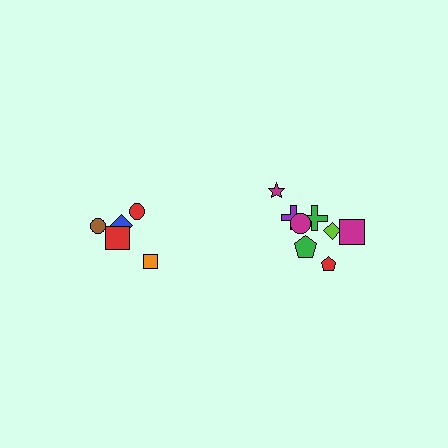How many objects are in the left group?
There are 5 objects.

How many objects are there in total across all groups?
There are 13 objects.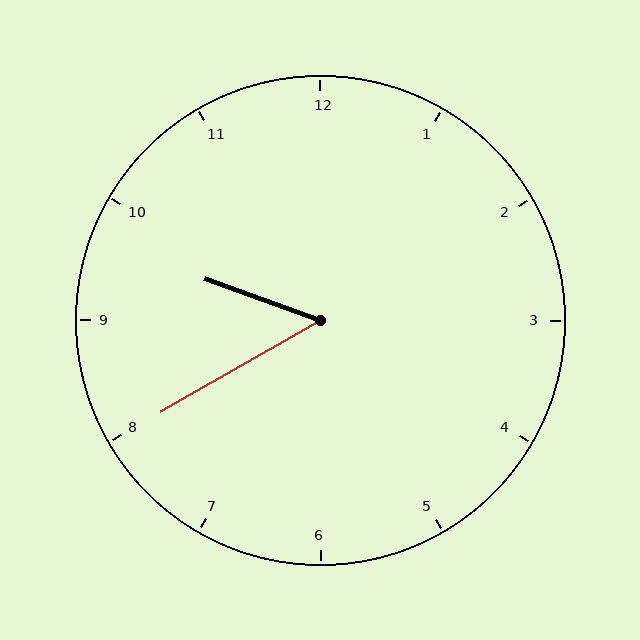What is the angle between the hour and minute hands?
Approximately 50 degrees.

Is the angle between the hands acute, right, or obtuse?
It is acute.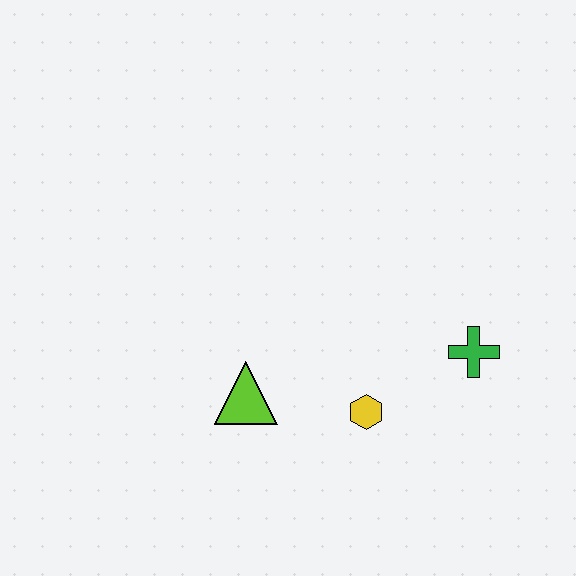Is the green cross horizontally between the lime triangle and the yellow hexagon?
No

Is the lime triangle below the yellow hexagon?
No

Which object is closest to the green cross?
The yellow hexagon is closest to the green cross.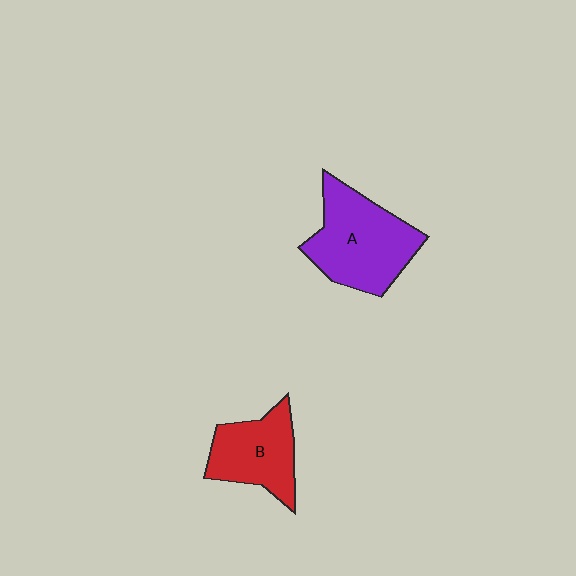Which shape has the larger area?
Shape A (purple).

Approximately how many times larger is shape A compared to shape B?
Approximately 1.4 times.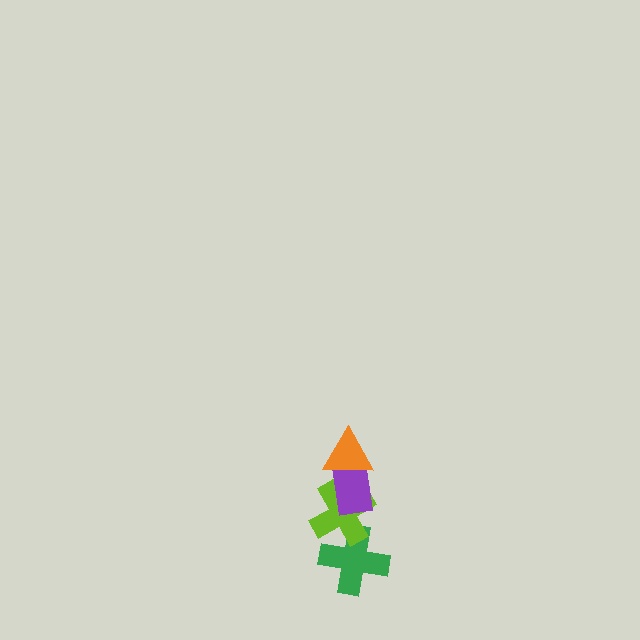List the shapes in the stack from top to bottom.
From top to bottom: the orange triangle, the purple rectangle, the lime cross, the green cross.